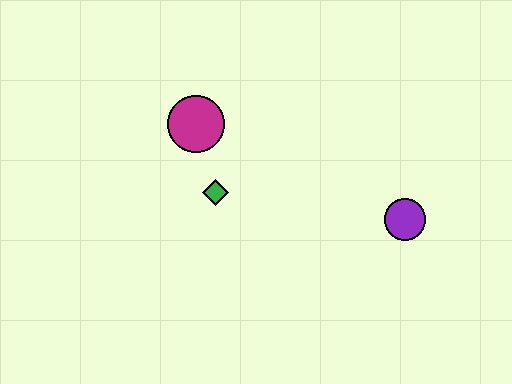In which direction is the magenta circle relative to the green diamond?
The magenta circle is above the green diamond.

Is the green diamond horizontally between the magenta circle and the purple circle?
Yes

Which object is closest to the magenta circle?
The green diamond is closest to the magenta circle.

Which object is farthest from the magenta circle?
The purple circle is farthest from the magenta circle.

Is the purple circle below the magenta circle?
Yes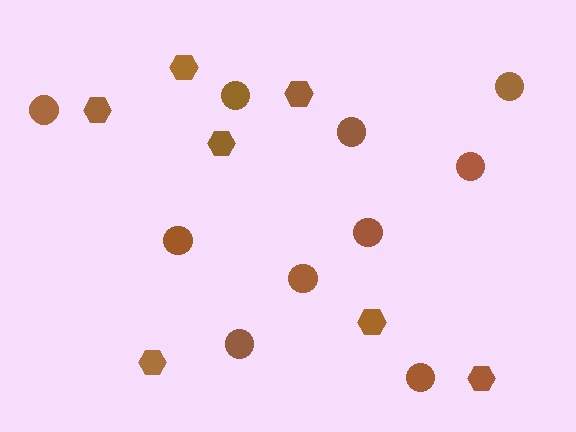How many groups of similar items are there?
There are 2 groups: one group of hexagons (7) and one group of circles (10).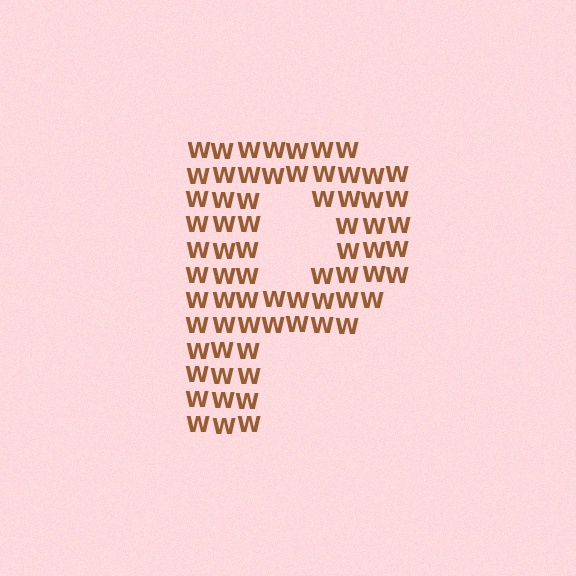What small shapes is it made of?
It is made of small letter W's.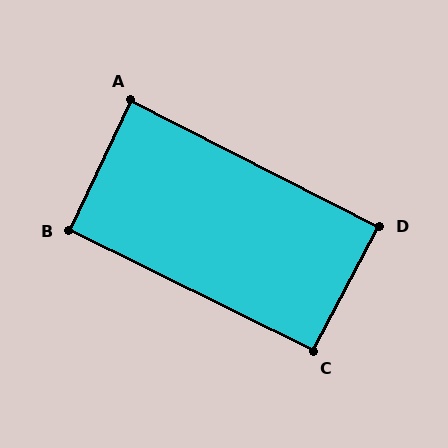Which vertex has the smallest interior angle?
A, at approximately 88 degrees.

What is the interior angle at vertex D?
Approximately 89 degrees (approximately right).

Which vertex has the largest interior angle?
C, at approximately 92 degrees.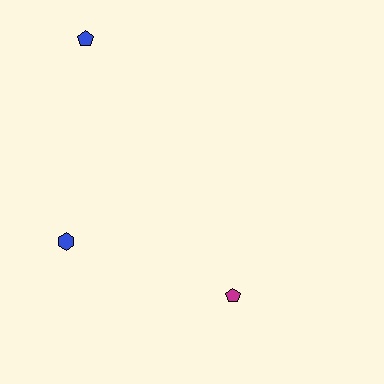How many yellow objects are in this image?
There are no yellow objects.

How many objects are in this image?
There are 3 objects.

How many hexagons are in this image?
There is 1 hexagon.